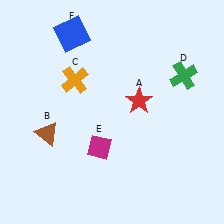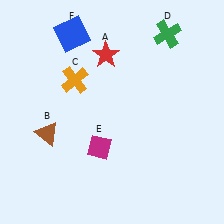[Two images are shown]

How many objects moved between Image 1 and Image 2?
2 objects moved between the two images.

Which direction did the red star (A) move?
The red star (A) moved up.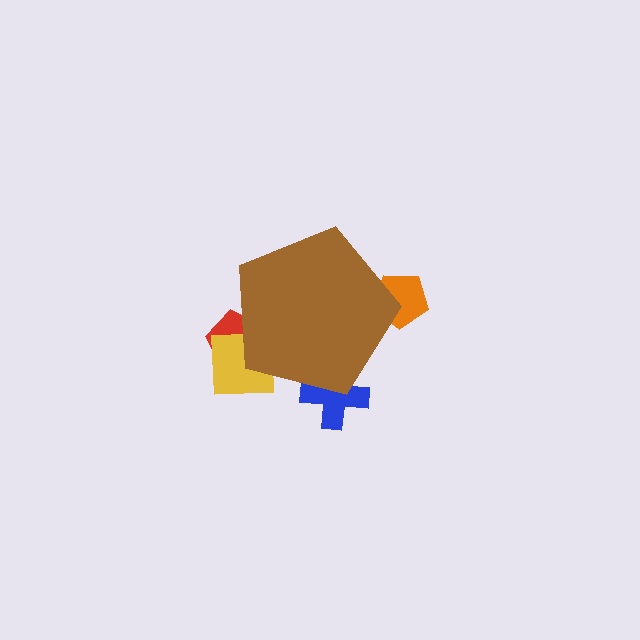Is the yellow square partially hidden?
Yes, the yellow square is partially hidden behind the brown pentagon.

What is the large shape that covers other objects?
A brown pentagon.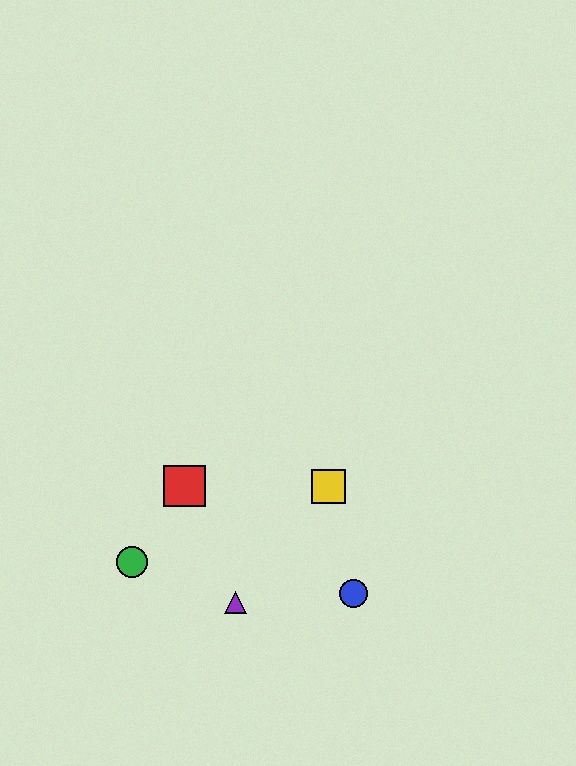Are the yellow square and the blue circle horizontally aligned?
No, the yellow square is at y≈486 and the blue circle is at y≈593.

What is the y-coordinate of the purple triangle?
The purple triangle is at y≈602.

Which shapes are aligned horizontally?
The red square, the yellow square are aligned horizontally.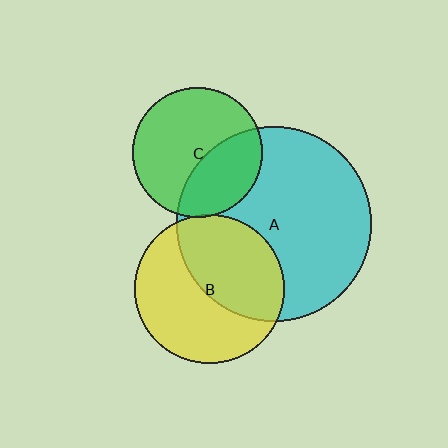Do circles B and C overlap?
Yes.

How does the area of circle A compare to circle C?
Approximately 2.2 times.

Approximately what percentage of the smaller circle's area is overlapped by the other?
Approximately 5%.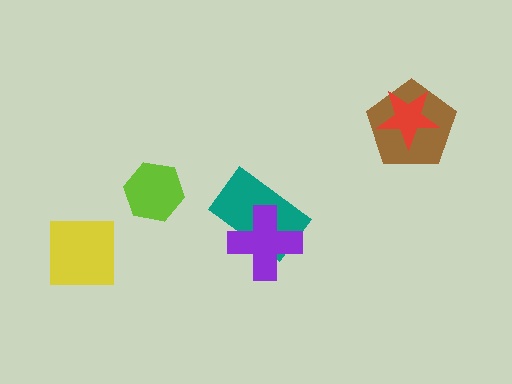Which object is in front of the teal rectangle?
The purple cross is in front of the teal rectangle.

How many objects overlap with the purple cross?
1 object overlaps with the purple cross.